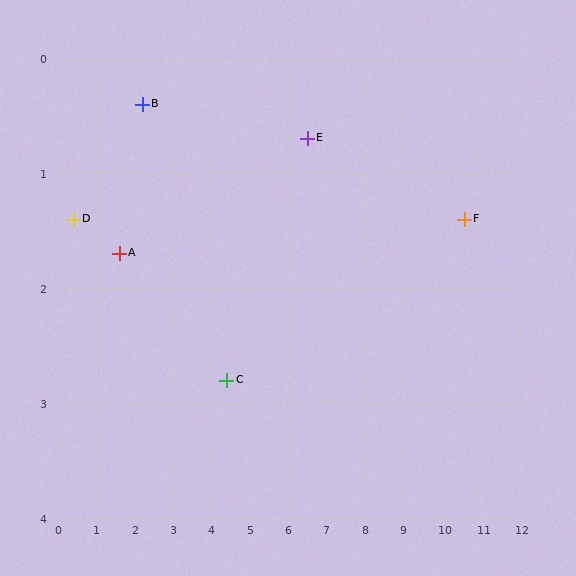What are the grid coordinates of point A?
Point A is at approximately (1.6, 1.7).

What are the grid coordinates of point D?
Point D is at approximately (0.4, 1.4).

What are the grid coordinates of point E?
Point E is at approximately (6.5, 0.7).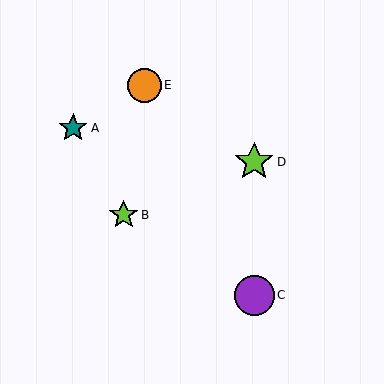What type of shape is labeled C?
Shape C is a purple circle.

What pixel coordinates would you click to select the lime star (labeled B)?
Click at (124, 215) to select the lime star B.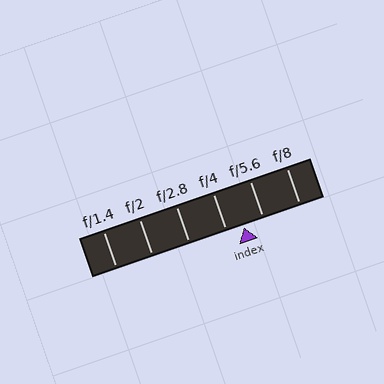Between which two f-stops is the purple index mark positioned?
The index mark is between f/4 and f/5.6.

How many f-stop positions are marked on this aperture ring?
There are 6 f-stop positions marked.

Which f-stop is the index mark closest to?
The index mark is closest to f/4.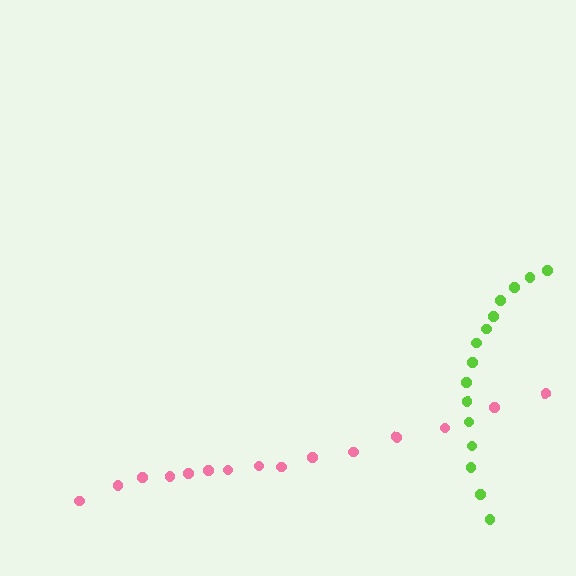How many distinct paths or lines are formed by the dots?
There are 2 distinct paths.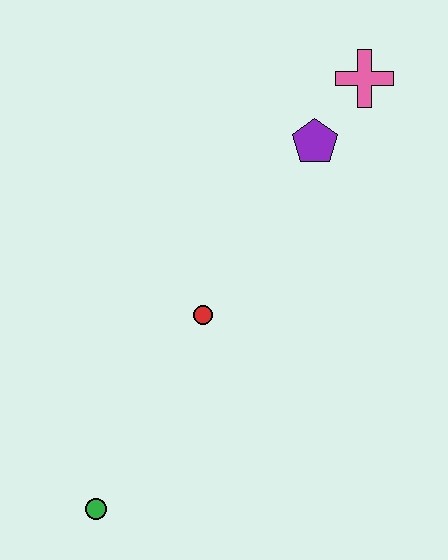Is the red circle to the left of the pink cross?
Yes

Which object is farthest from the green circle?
The pink cross is farthest from the green circle.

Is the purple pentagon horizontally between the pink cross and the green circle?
Yes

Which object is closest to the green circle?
The red circle is closest to the green circle.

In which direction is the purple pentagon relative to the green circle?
The purple pentagon is above the green circle.